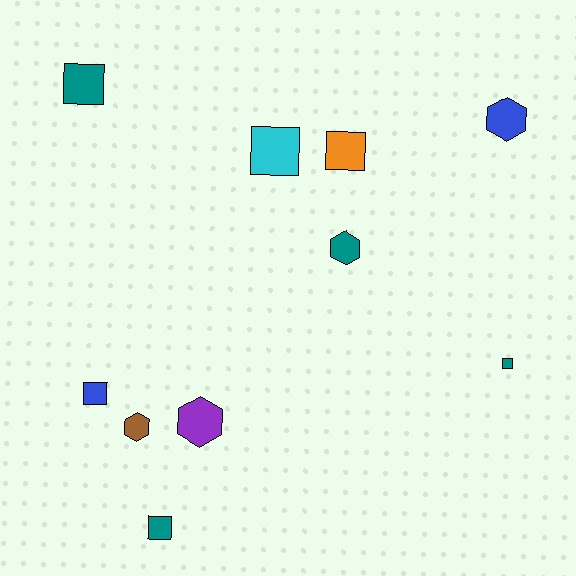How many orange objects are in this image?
There is 1 orange object.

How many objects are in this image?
There are 10 objects.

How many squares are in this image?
There are 6 squares.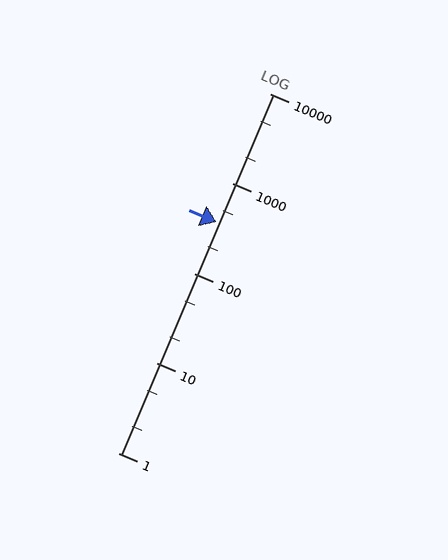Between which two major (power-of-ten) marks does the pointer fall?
The pointer is between 100 and 1000.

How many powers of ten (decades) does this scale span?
The scale spans 4 decades, from 1 to 10000.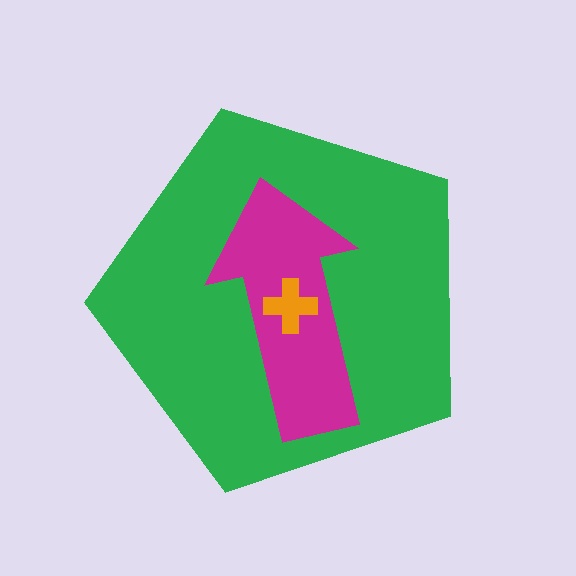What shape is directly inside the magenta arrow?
The orange cross.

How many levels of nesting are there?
3.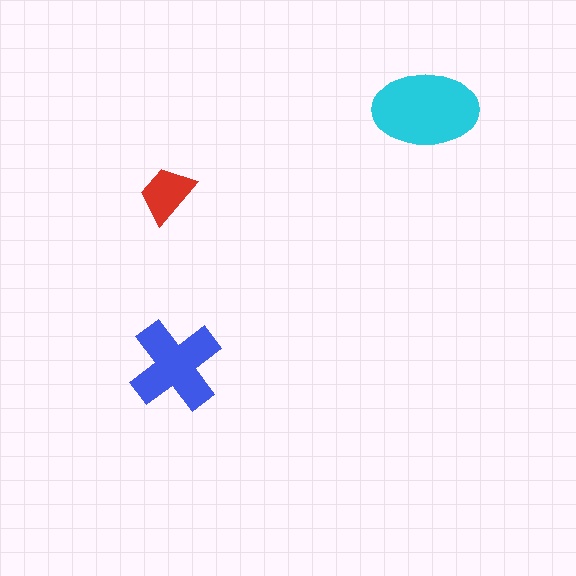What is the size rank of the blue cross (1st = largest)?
2nd.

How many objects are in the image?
There are 3 objects in the image.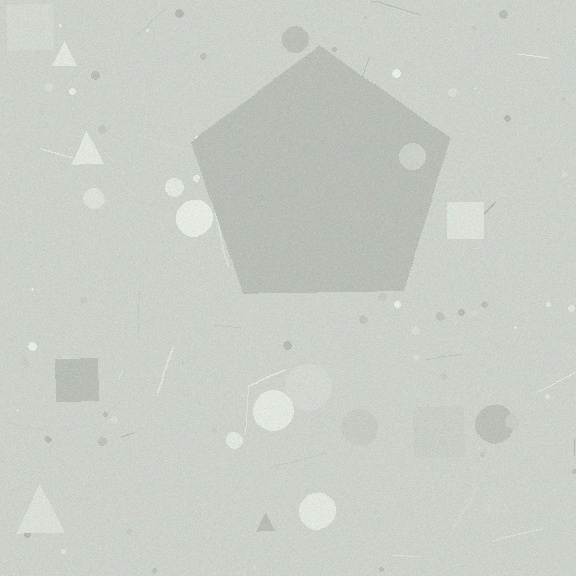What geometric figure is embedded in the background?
A pentagon is embedded in the background.